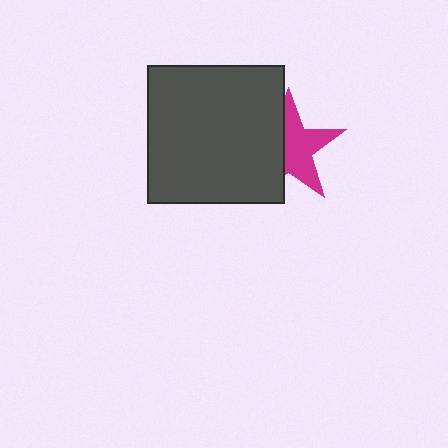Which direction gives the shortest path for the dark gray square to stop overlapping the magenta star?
Moving left gives the shortest separation.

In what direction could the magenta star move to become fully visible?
The magenta star could move right. That would shift it out from behind the dark gray square entirely.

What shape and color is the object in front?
The object in front is a dark gray square.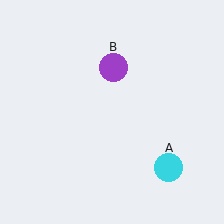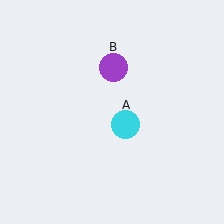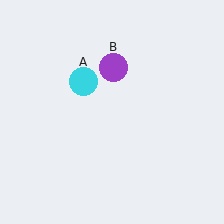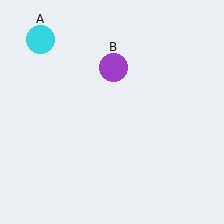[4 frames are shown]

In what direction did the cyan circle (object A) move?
The cyan circle (object A) moved up and to the left.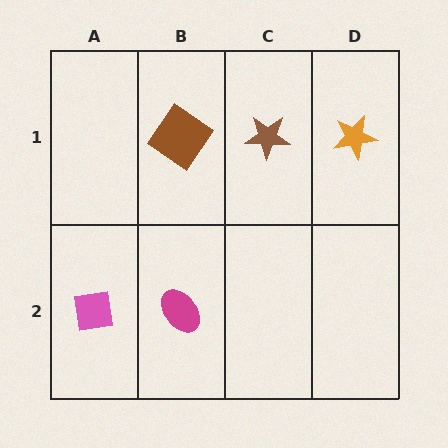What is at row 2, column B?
A magenta ellipse.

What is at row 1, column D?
An orange star.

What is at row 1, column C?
A brown star.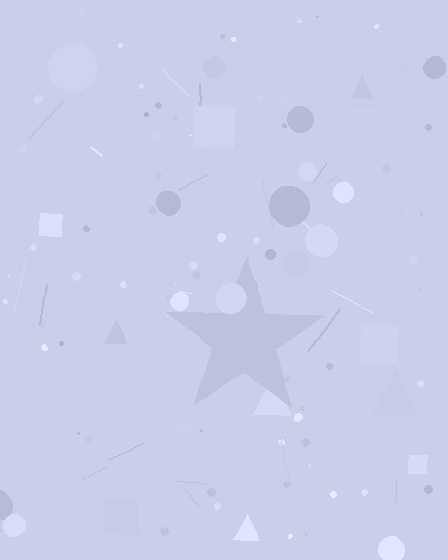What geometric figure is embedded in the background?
A star is embedded in the background.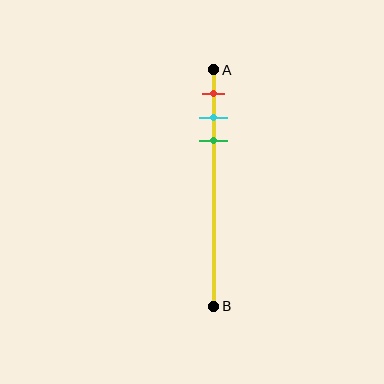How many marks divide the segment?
There are 3 marks dividing the segment.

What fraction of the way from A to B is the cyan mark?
The cyan mark is approximately 20% (0.2) of the way from A to B.